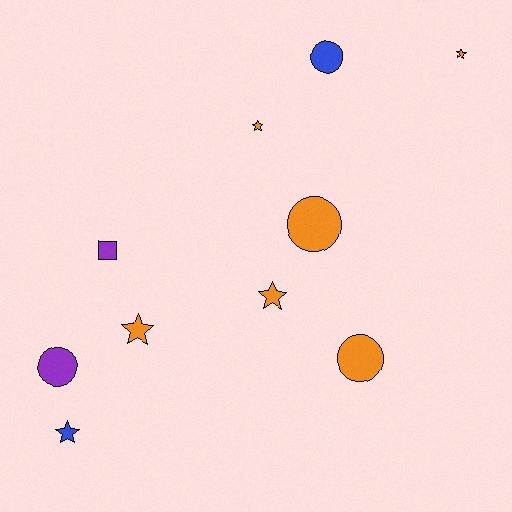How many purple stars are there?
There are no purple stars.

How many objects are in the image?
There are 10 objects.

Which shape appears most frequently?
Star, with 5 objects.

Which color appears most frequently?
Orange, with 6 objects.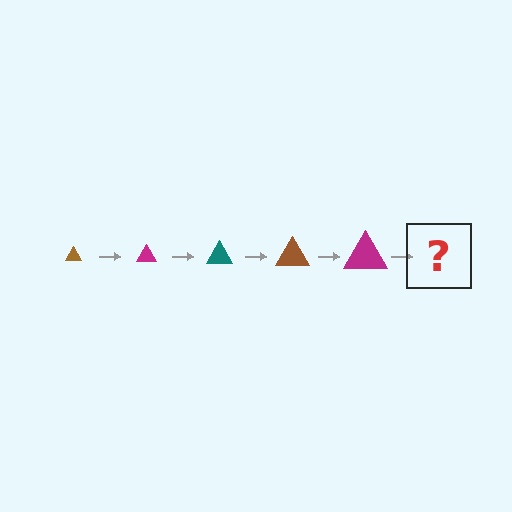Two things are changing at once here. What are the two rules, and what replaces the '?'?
The two rules are that the triangle grows larger each step and the color cycles through brown, magenta, and teal. The '?' should be a teal triangle, larger than the previous one.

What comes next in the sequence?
The next element should be a teal triangle, larger than the previous one.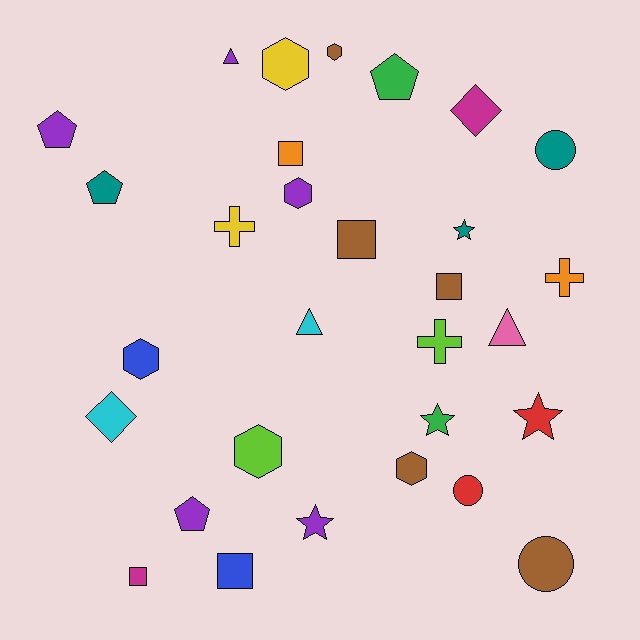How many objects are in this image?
There are 30 objects.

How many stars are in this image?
There are 4 stars.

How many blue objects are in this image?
There are 2 blue objects.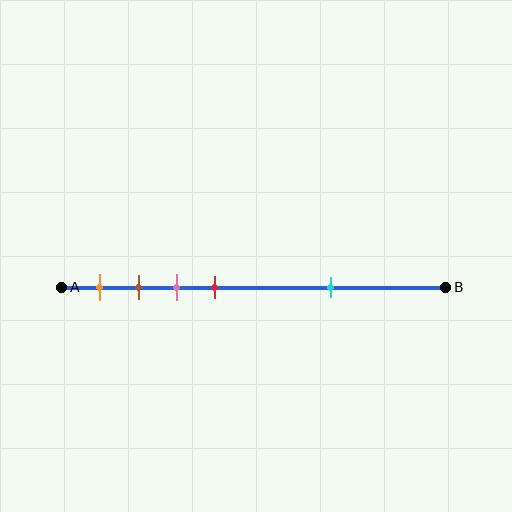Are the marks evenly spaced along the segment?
No, the marks are not evenly spaced.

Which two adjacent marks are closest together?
The brown and pink marks are the closest adjacent pair.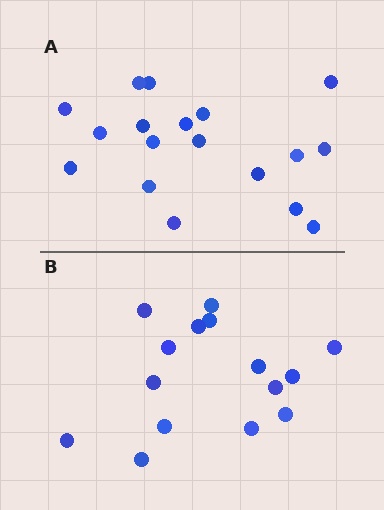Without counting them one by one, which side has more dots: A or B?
Region A (the top region) has more dots.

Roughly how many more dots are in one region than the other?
Region A has just a few more — roughly 2 or 3 more dots than region B.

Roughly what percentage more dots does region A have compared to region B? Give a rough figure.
About 20% more.